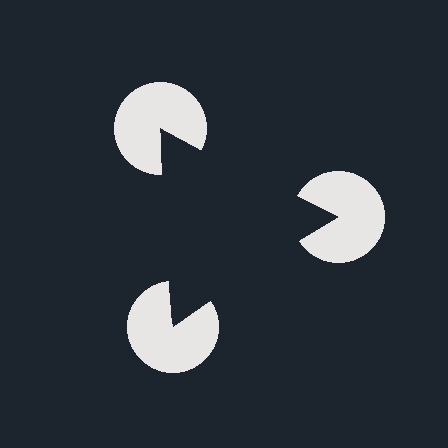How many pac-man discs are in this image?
There are 3 — one at each vertex of the illusory triangle.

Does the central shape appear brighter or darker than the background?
It typically appears slightly darker than the background, even though no actual brightness change is drawn.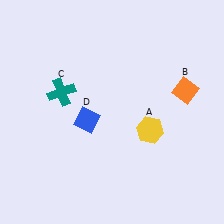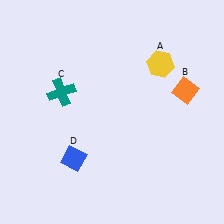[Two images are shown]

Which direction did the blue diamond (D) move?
The blue diamond (D) moved down.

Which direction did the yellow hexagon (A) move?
The yellow hexagon (A) moved up.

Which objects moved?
The objects that moved are: the yellow hexagon (A), the blue diamond (D).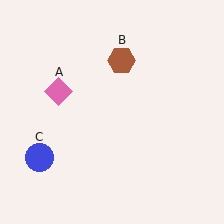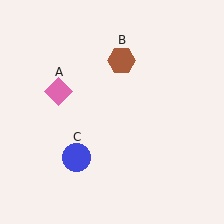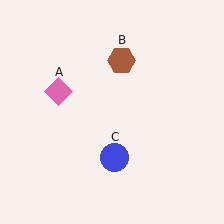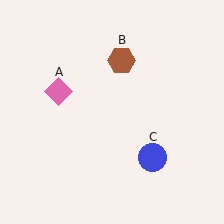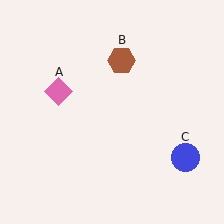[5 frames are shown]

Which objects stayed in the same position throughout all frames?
Pink diamond (object A) and brown hexagon (object B) remained stationary.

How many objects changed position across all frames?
1 object changed position: blue circle (object C).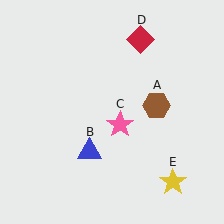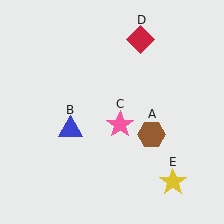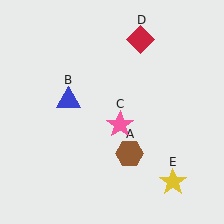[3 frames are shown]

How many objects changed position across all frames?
2 objects changed position: brown hexagon (object A), blue triangle (object B).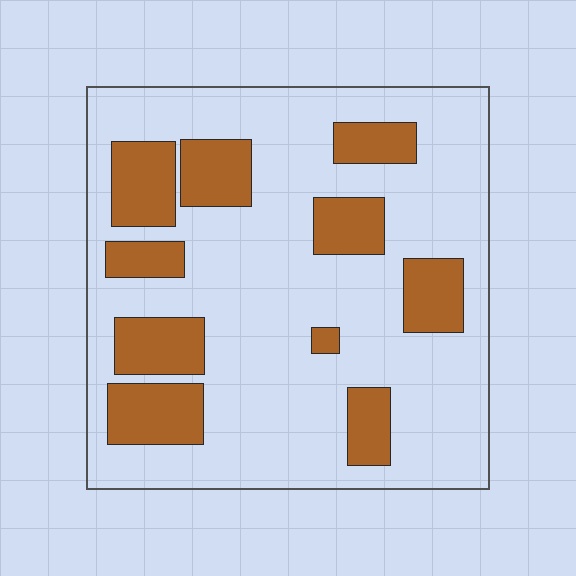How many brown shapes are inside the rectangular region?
10.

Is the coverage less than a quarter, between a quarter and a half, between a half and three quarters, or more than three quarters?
Between a quarter and a half.